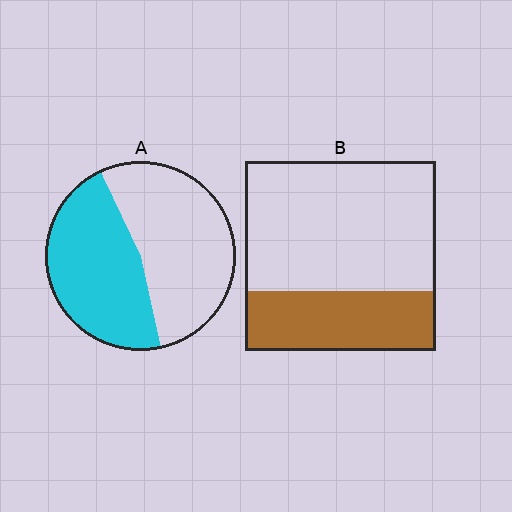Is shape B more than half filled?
No.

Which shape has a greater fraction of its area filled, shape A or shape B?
Shape A.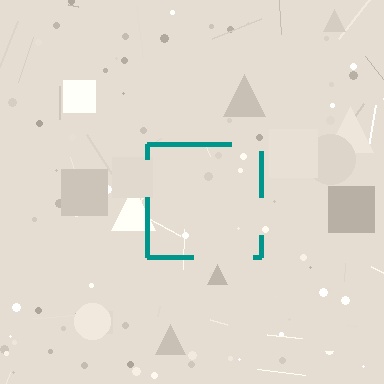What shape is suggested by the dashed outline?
The dashed outline suggests a square.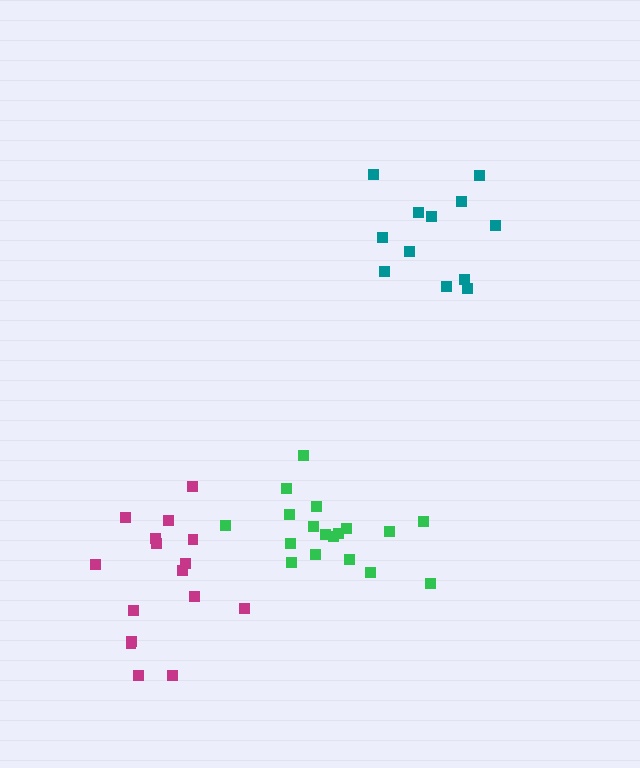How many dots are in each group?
Group 1: 18 dots, Group 2: 16 dots, Group 3: 12 dots (46 total).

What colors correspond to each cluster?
The clusters are colored: green, magenta, teal.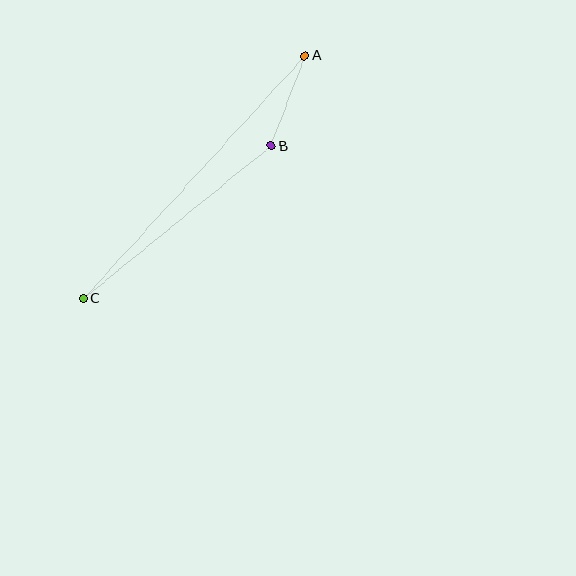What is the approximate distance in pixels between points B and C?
The distance between B and C is approximately 242 pixels.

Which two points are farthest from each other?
Points A and C are farthest from each other.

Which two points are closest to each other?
Points A and B are closest to each other.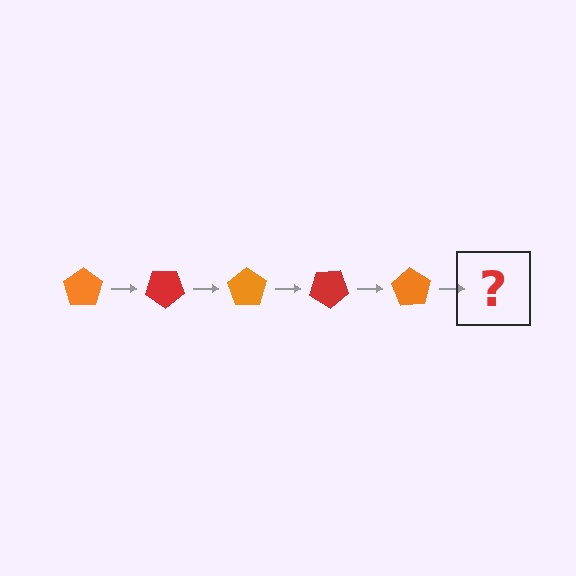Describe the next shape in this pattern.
It should be a red pentagon, rotated 175 degrees from the start.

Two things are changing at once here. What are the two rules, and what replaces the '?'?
The two rules are that it rotates 35 degrees each step and the color cycles through orange and red. The '?' should be a red pentagon, rotated 175 degrees from the start.